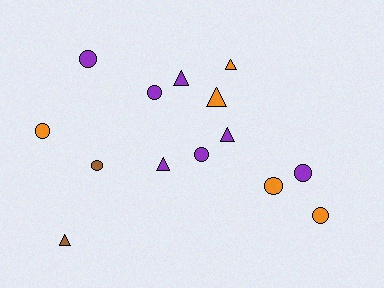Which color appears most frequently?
Purple, with 7 objects.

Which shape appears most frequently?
Circle, with 8 objects.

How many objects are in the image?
There are 14 objects.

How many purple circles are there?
There are 4 purple circles.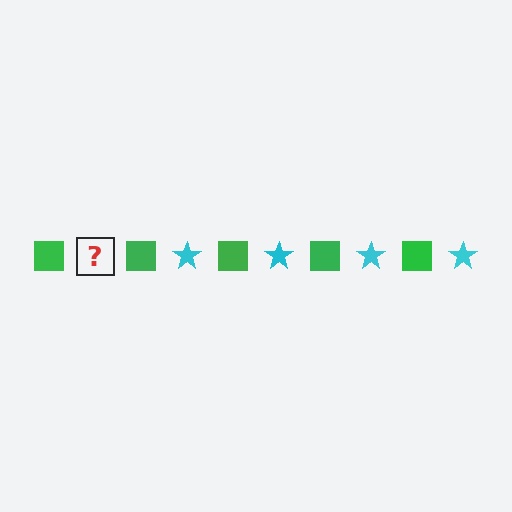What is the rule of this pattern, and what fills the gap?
The rule is that the pattern alternates between green square and cyan star. The gap should be filled with a cyan star.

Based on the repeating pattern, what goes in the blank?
The blank should be a cyan star.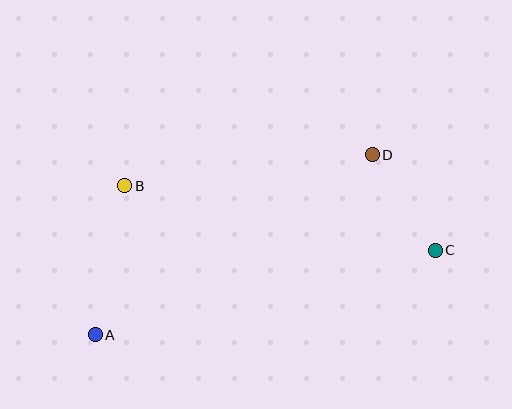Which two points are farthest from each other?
Points A and C are farthest from each other.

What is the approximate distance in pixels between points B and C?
The distance between B and C is approximately 317 pixels.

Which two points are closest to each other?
Points C and D are closest to each other.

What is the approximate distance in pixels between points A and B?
The distance between A and B is approximately 152 pixels.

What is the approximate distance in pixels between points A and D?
The distance between A and D is approximately 330 pixels.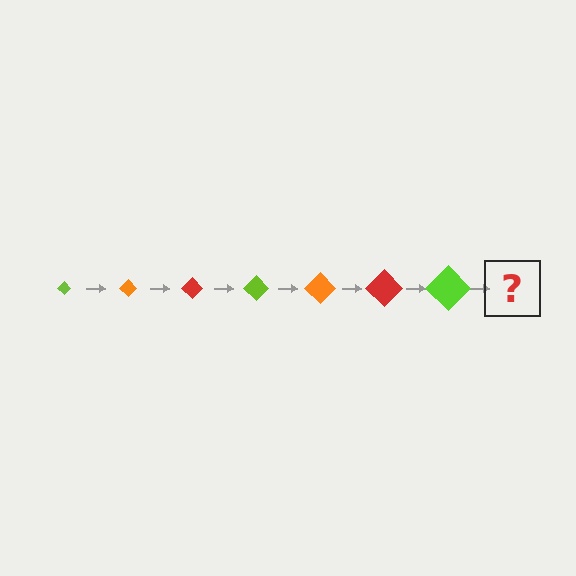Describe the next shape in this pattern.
It should be an orange diamond, larger than the previous one.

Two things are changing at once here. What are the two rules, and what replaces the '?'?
The two rules are that the diamond grows larger each step and the color cycles through lime, orange, and red. The '?' should be an orange diamond, larger than the previous one.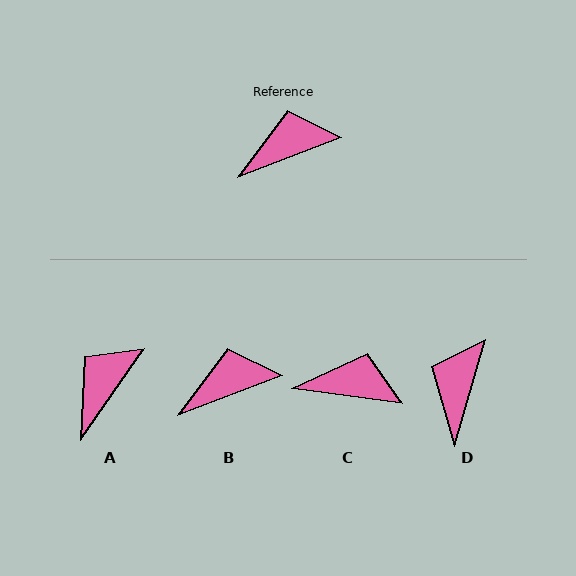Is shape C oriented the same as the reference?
No, it is off by about 28 degrees.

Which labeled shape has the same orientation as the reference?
B.